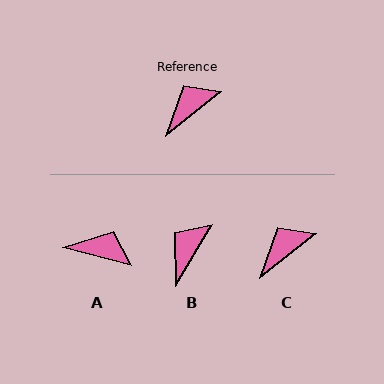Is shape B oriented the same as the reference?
No, it is off by about 21 degrees.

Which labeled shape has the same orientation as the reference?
C.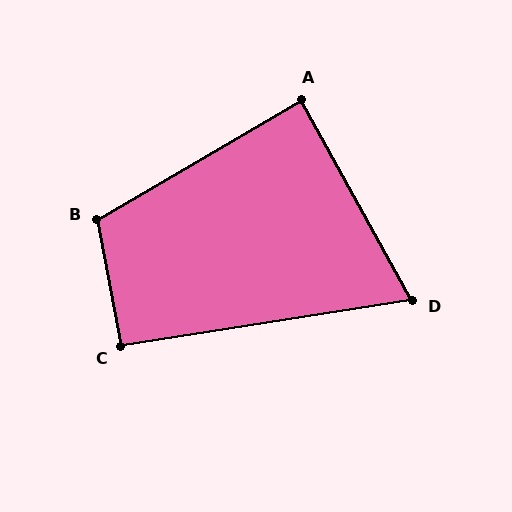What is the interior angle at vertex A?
Approximately 88 degrees (approximately right).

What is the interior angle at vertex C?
Approximately 92 degrees (approximately right).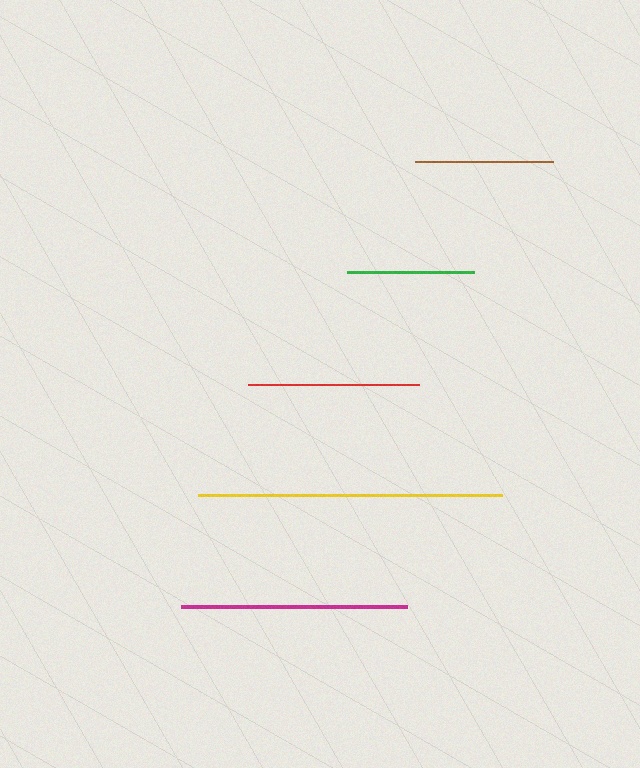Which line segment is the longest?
The yellow line is the longest at approximately 303 pixels.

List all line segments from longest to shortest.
From longest to shortest: yellow, magenta, red, brown, green.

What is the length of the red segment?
The red segment is approximately 171 pixels long.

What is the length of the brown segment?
The brown segment is approximately 137 pixels long.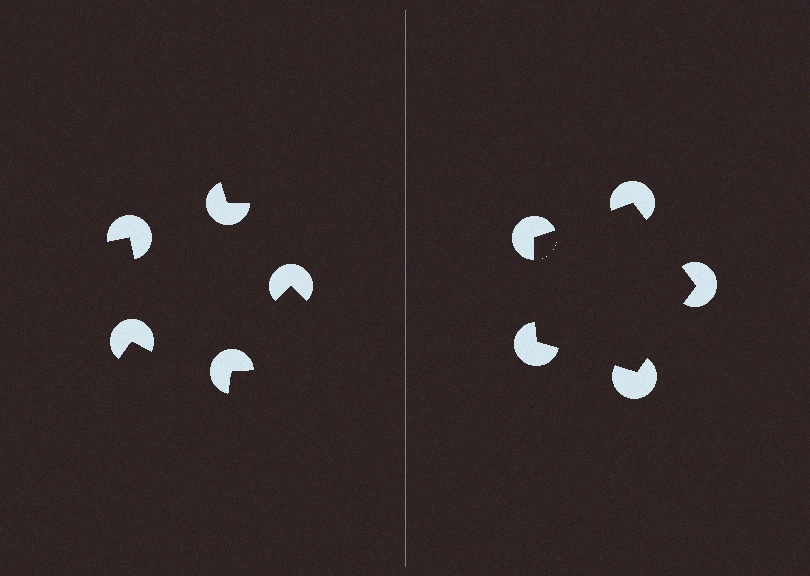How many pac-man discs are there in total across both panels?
10 — 5 on each side.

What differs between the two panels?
The pac-man discs are positioned identically on both sides; only the wedge orientations differ. On the right they align to a pentagon; on the left they are misaligned.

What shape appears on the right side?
An illusory pentagon.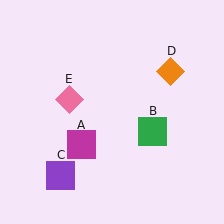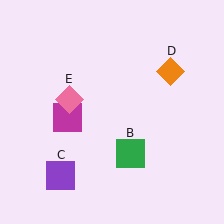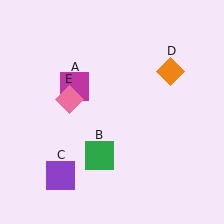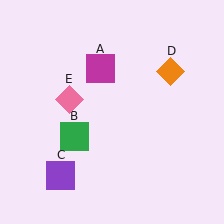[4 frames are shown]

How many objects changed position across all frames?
2 objects changed position: magenta square (object A), green square (object B).